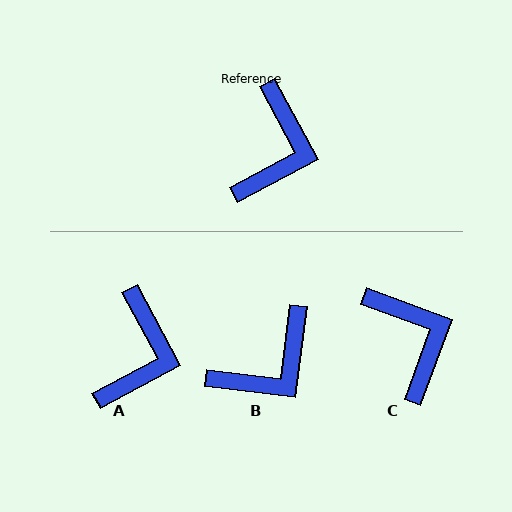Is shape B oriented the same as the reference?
No, it is off by about 36 degrees.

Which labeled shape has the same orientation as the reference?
A.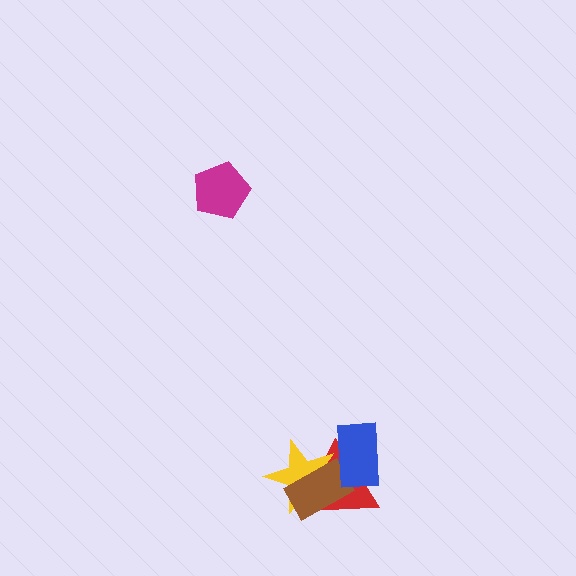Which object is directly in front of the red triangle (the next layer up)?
The yellow star is directly in front of the red triangle.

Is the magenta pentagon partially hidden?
No, no other shape covers it.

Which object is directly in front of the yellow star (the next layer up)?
The brown rectangle is directly in front of the yellow star.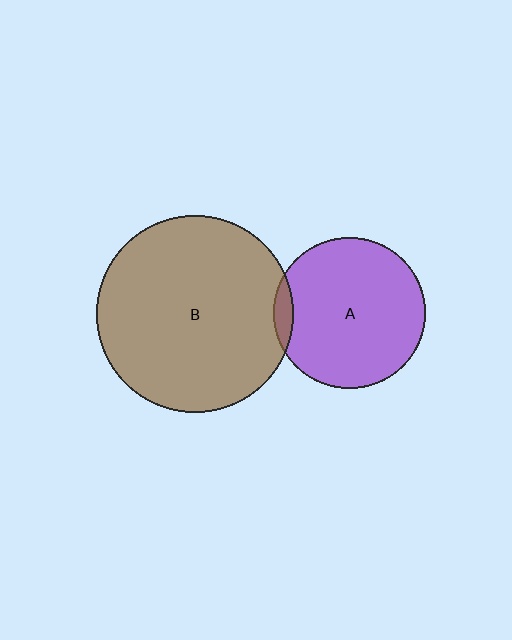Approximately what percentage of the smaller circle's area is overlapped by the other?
Approximately 5%.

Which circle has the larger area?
Circle B (brown).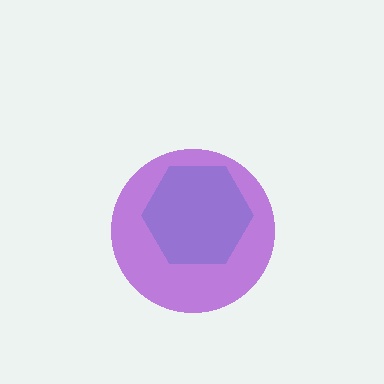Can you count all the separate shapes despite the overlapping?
Yes, there are 2 separate shapes.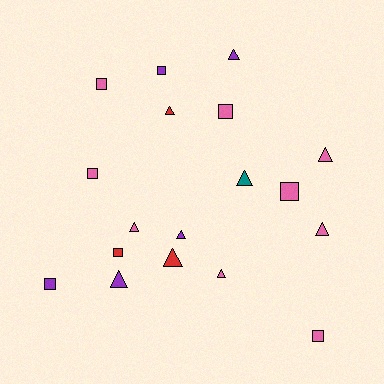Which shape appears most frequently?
Triangle, with 10 objects.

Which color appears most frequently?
Pink, with 9 objects.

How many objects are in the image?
There are 18 objects.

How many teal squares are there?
There are no teal squares.